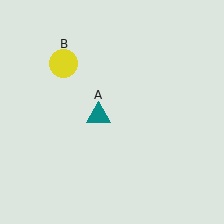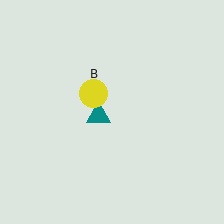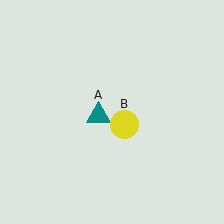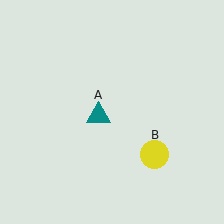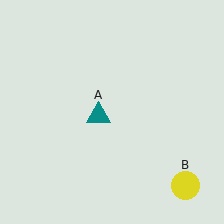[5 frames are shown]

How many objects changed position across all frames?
1 object changed position: yellow circle (object B).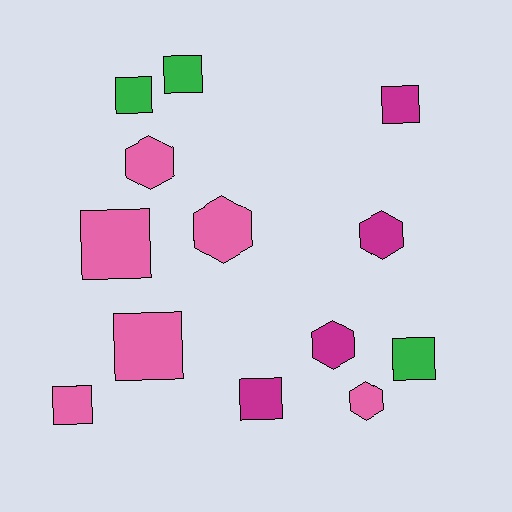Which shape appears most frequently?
Square, with 8 objects.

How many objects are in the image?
There are 13 objects.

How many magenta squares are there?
There are 2 magenta squares.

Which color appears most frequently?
Pink, with 6 objects.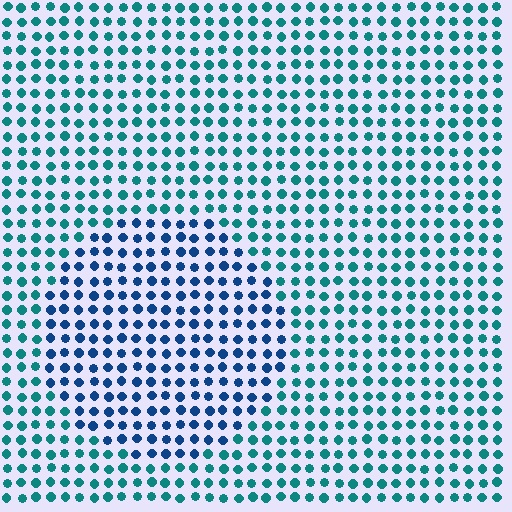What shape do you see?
I see a circle.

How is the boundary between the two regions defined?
The boundary is defined purely by a slight shift in hue (about 37 degrees). Spacing, size, and orientation are identical on both sides.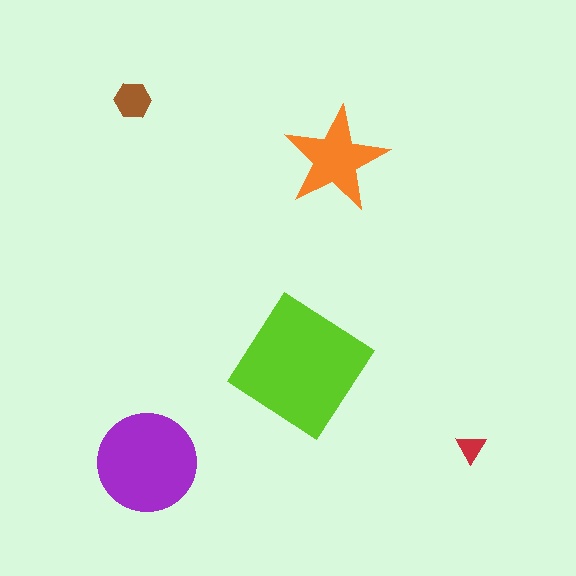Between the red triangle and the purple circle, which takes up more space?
The purple circle.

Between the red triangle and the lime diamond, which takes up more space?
The lime diamond.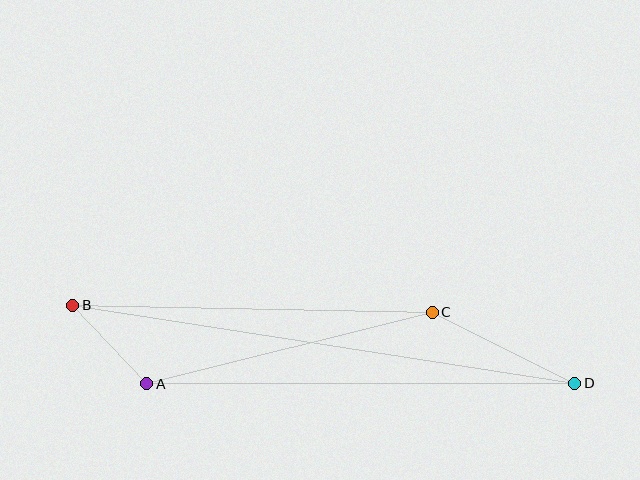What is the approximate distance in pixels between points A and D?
The distance between A and D is approximately 428 pixels.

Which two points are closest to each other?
Points A and B are closest to each other.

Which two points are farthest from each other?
Points B and D are farthest from each other.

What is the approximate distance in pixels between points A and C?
The distance between A and C is approximately 294 pixels.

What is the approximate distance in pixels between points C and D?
The distance between C and D is approximately 159 pixels.